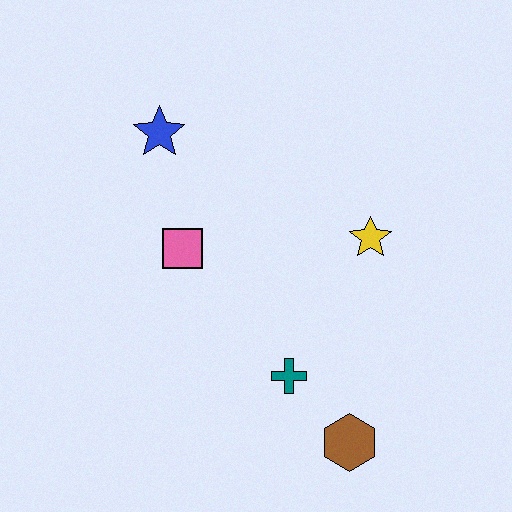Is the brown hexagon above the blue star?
No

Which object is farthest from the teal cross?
The blue star is farthest from the teal cross.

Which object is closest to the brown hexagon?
The teal cross is closest to the brown hexagon.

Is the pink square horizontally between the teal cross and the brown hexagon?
No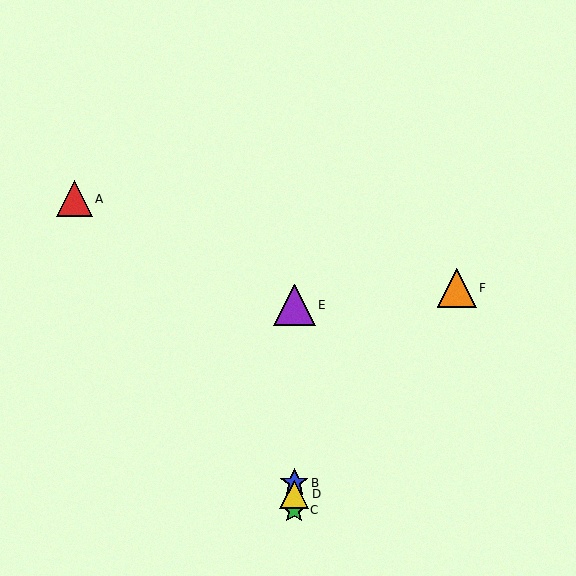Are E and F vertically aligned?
No, E is at x≈294 and F is at x≈457.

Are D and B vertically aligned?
Yes, both are at x≈294.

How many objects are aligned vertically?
4 objects (B, C, D, E) are aligned vertically.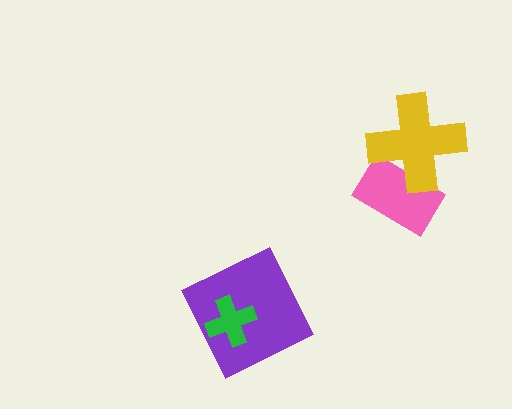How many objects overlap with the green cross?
1 object overlaps with the green cross.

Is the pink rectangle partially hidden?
Yes, it is partially covered by another shape.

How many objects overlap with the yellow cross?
1 object overlaps with the yellow cross.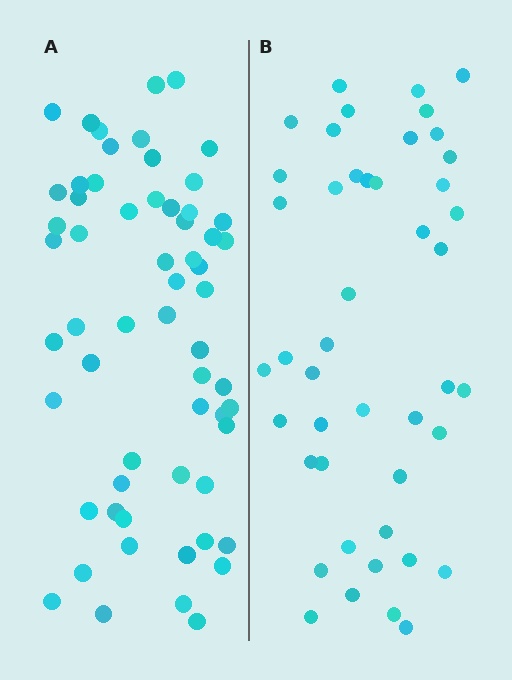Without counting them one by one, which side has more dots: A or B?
Region A (the left region) has more dots.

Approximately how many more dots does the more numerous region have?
Region A has approximately 15 more dots than region B.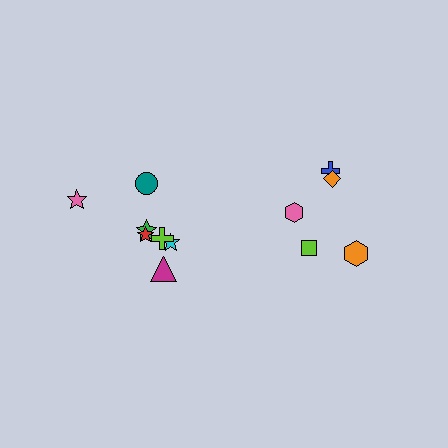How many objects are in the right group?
There are 5 objects.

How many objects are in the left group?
There are 7 objects.